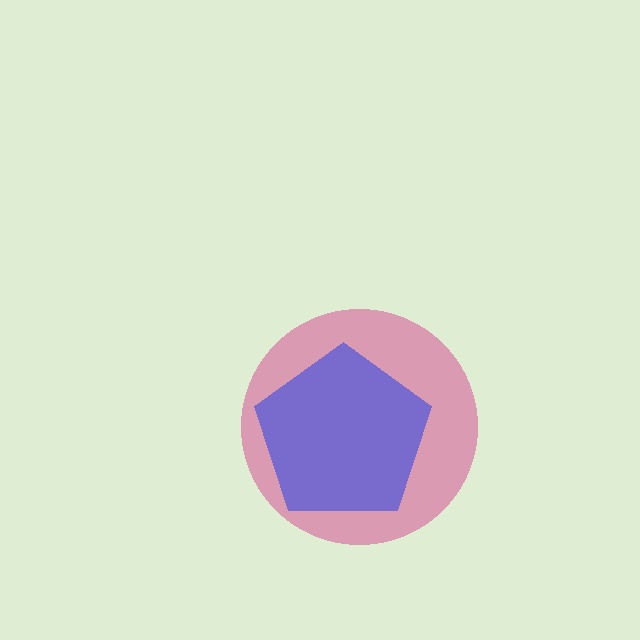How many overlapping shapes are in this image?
There are 2 overlapping shapes in the image.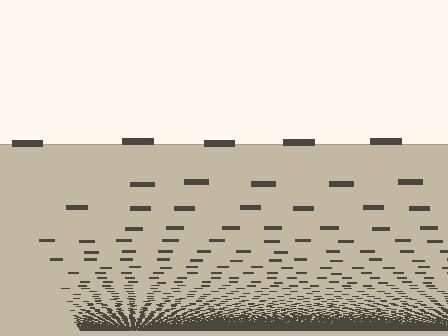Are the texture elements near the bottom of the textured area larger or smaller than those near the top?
Smaller. The gradient is inverted — elements near the bottom are smaller and denser.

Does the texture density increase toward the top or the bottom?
Density increases toward the bottom.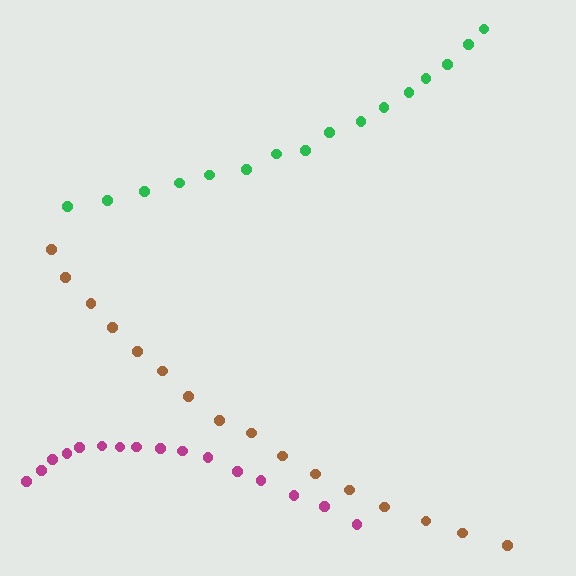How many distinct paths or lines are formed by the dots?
There are 3 distinct paths.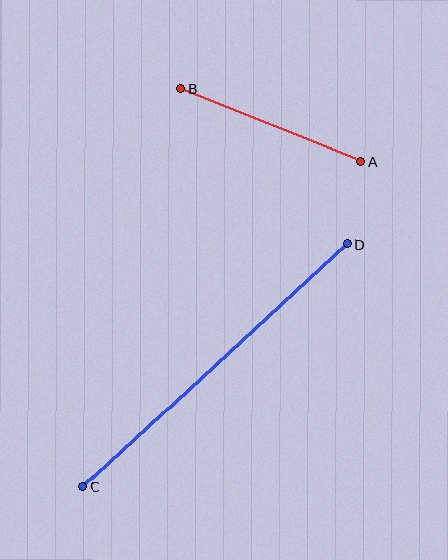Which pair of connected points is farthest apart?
Points C and D are farthest apart.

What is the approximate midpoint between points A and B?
The midpoint is at approximately (271, 125) pixels.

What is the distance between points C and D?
The distance is approximately 359 pixels.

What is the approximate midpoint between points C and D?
The midpoint is at approximately (215, 365) pixels.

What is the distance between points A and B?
The distance is approximately 195 pixels.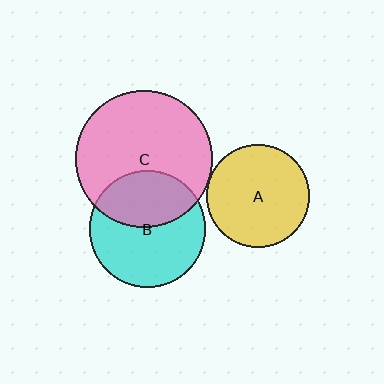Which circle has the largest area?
Circle C (pink).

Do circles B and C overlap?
Yes.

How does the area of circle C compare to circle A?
Approximately 1.8 times.